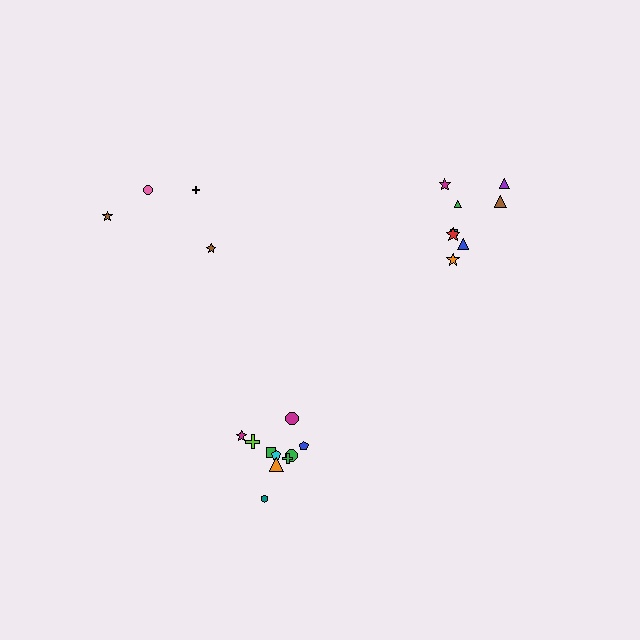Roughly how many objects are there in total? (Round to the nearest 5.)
Roughly 20 objects in total.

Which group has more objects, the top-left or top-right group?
The top-right group.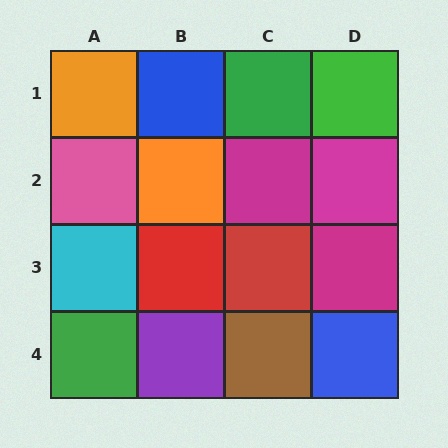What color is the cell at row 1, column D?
Green.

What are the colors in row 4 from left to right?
Green, purple, brown, blue.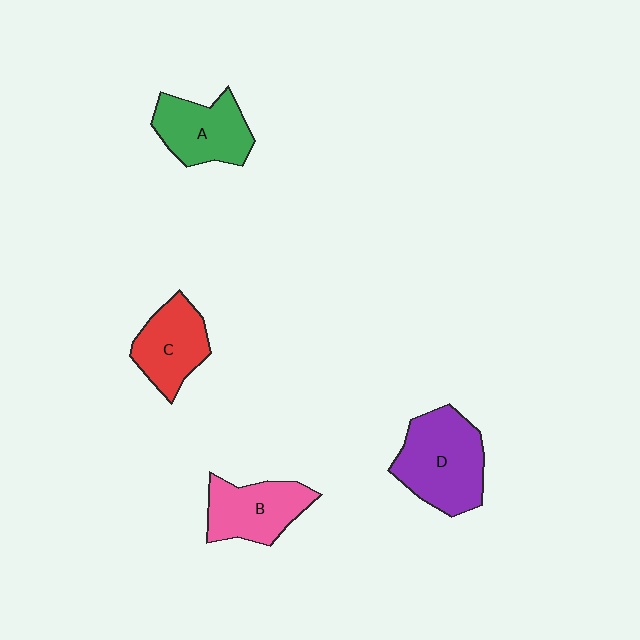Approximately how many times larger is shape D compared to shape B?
Approximately 1.3 times.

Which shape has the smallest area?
Shape C (red).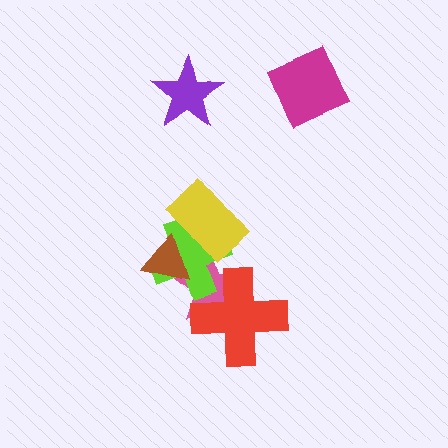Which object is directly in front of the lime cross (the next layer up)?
The red cross is directly in front of the lime cross.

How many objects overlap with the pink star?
4 objects overlap with the pink star.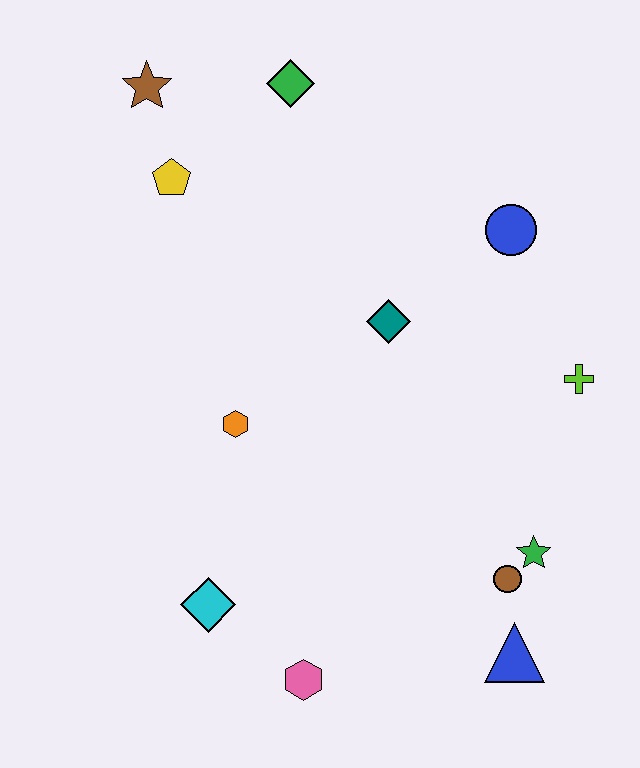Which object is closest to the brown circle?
The green star is closest to the brown circle.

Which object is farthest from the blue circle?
The pink hexagon is farthest from the blue circle.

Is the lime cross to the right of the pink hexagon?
Yes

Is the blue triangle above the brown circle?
No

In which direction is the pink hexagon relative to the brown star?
The pink hexagon is below the brown star.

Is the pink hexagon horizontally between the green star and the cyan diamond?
Yes